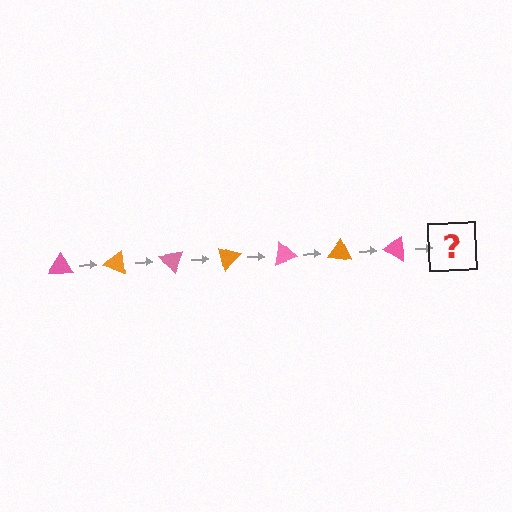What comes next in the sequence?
The next element should be an orange triangle, rotated 175 degrees from the start.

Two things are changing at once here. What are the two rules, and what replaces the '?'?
The two rules are that it rotates 25 degrees each step and the color cycles through pink and orange. The '?' should be an orange triangle, rotated 175 degrees from the start.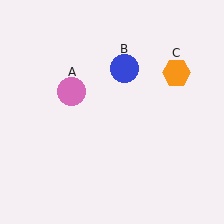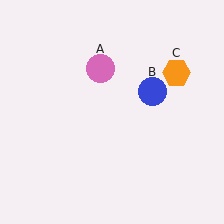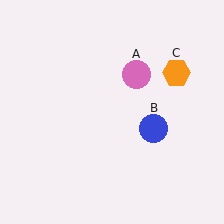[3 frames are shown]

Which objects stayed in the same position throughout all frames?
Orange hexagon (object C) remained stationary.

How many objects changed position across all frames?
2 objects changed position: pink circle (object A), blue circle (object B).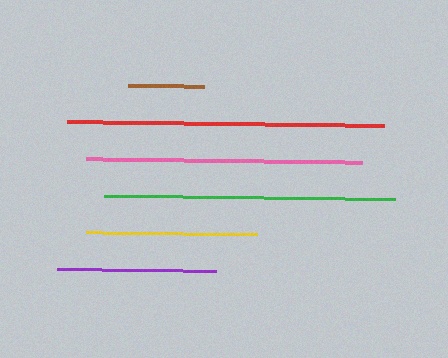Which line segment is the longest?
The red line is the longest at approximately 317 pixels.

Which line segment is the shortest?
The brown line is the shortest at approximately 76 pixels.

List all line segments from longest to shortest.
From longest to shortest: red, green, pink, yellow, purple, brown.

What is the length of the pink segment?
The pink segment is approximately 276 pixels long.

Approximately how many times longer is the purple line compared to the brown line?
The purple line is approximately 2.1 times the length of the brown line.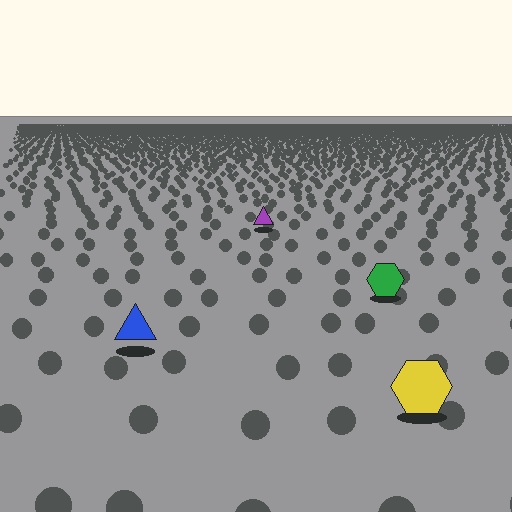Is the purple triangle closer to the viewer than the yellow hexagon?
No. The yellow hexagon is closer — you can tell from the texture gradient: the ground texture is coarser near it.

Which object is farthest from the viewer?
The purple triangle is farthest from the viewer. It appears smaller and the ground texture around it is denser.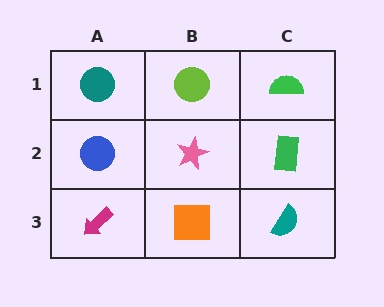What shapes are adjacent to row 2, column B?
A lime circle (row 1, column B), an orange square (row 3, column B), a blue circle (row 2, column A), a green rectangle (row 2, column C).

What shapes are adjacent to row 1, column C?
A green rectangle (row 2, column C), a lime circle (row 1, column B).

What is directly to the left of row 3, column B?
A magenta arrow.